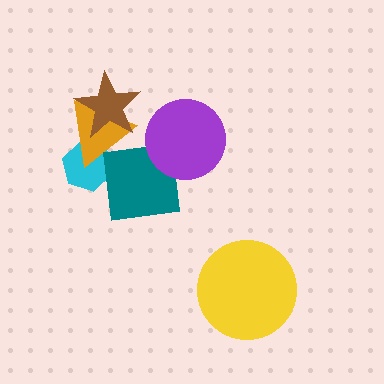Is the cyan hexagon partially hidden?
Yes, it is partially covered by another shape.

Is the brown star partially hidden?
No, no other shape covers it.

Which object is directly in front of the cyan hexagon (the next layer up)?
The orange triangle is directly in front of the cyan hexagon.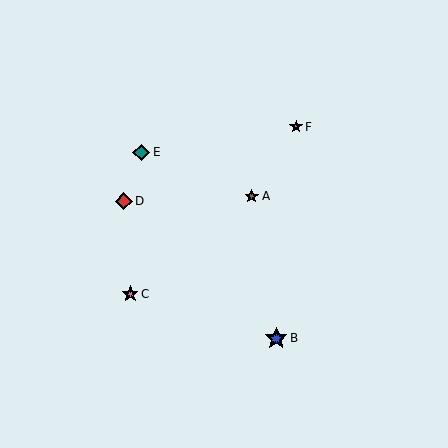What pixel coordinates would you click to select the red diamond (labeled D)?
Click at (124, 201) to select the red diamond D.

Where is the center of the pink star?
The center of the pink star is at (296, 127).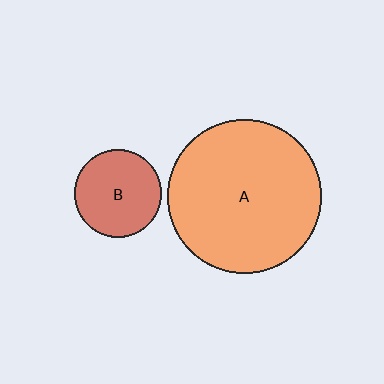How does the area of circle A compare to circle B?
Approximately 3.1 times.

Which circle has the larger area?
Circle A (orange).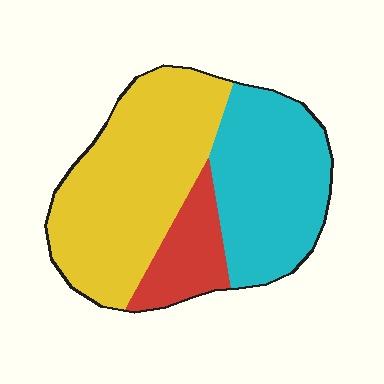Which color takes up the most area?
Yellow, at roughly 50%.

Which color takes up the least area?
Red, at roughly 15%.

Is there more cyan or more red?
Cyan.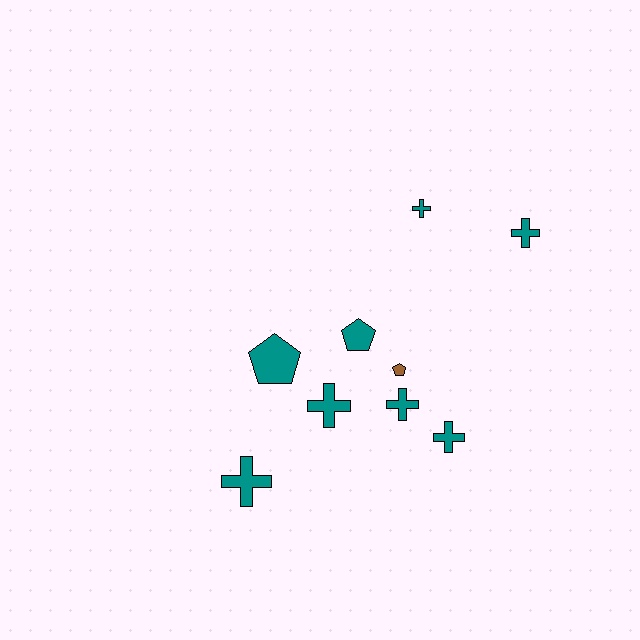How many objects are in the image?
There are 9 objects.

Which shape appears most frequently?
Cross, with 6 objects.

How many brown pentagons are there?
There is 1 brown pentagon.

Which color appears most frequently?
Teal, with 8 objects.